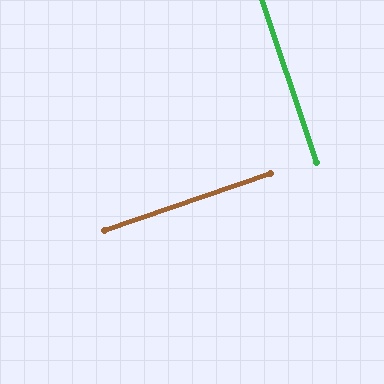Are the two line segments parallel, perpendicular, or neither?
Perpendicular — they meet at approximately 89°.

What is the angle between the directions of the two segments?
Approximately 89 degrees.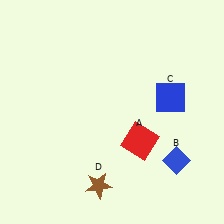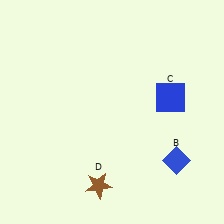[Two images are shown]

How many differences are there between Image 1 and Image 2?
There is 1 difference between the two images.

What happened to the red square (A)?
The red square (A) was removed in Image 2. It was in the bottom-right area of Image 1.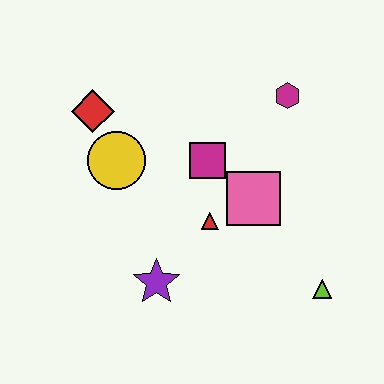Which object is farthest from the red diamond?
The lime triangle is farthest from the red diamond.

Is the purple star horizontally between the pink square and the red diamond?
Yes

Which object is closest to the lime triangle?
The pink square is closest to the lime triangle.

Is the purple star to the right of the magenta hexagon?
No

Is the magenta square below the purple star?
No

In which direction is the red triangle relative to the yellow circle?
The red triangle is to the right of the yellow circle.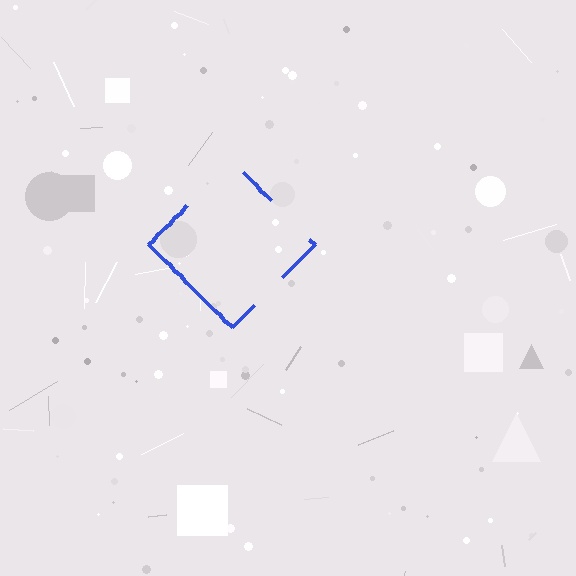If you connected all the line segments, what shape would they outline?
They would outline a diamond.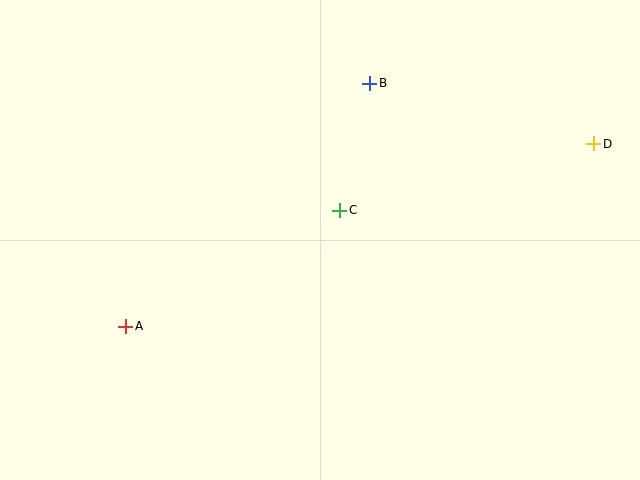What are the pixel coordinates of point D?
Point D is at (594, 144).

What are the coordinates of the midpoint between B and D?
The midpoint between B and D is at (482, 114).